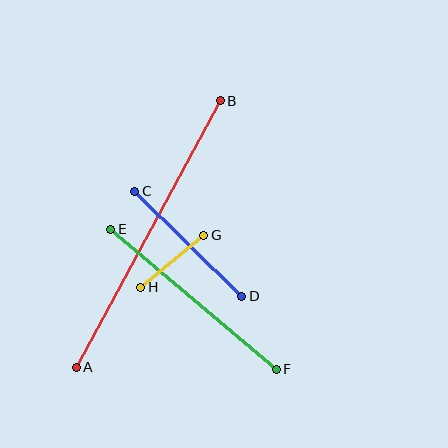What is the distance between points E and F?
The distance is approximately 217 pixels.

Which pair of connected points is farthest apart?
Points A and B are farthest apart.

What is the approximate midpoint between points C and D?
The midpoint is at approximately (188, 244) pixels.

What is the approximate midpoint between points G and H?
The midpoint is at approximately (172, 261) pixels.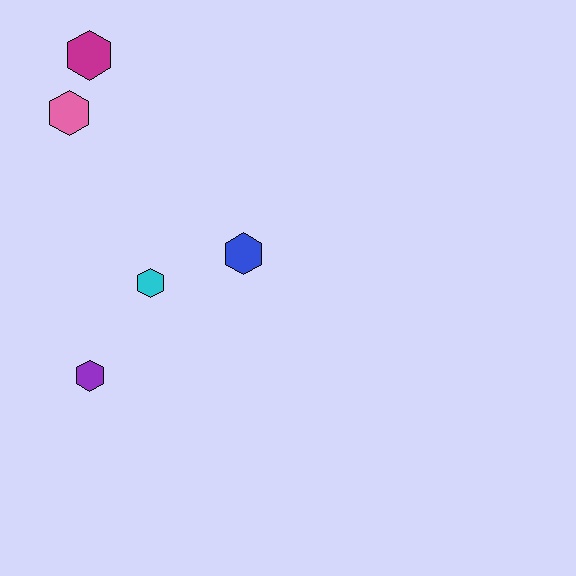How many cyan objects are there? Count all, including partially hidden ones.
There is 1 cyan object.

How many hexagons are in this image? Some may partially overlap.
There are 5 hexagons.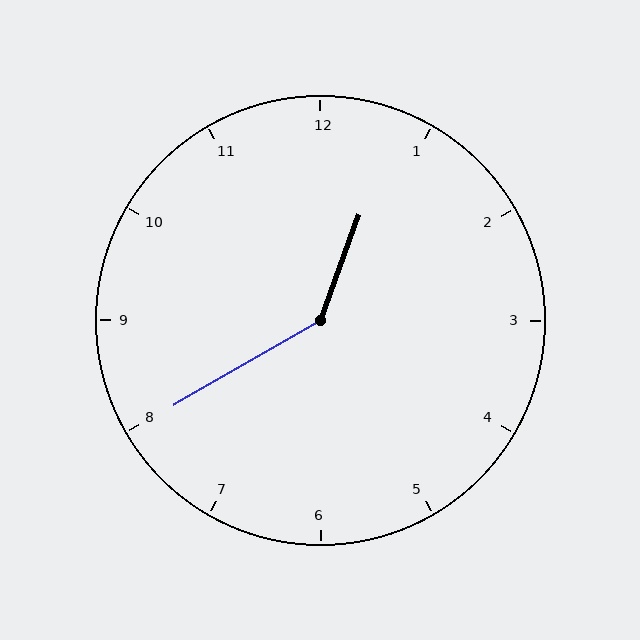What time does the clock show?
12:40.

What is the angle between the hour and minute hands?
Approximately 140 degrees.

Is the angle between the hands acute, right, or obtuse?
It is obtuse.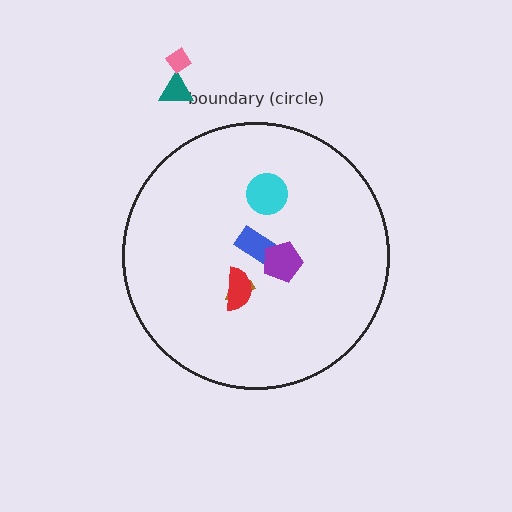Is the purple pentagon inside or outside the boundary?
Inside.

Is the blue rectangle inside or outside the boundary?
Inside.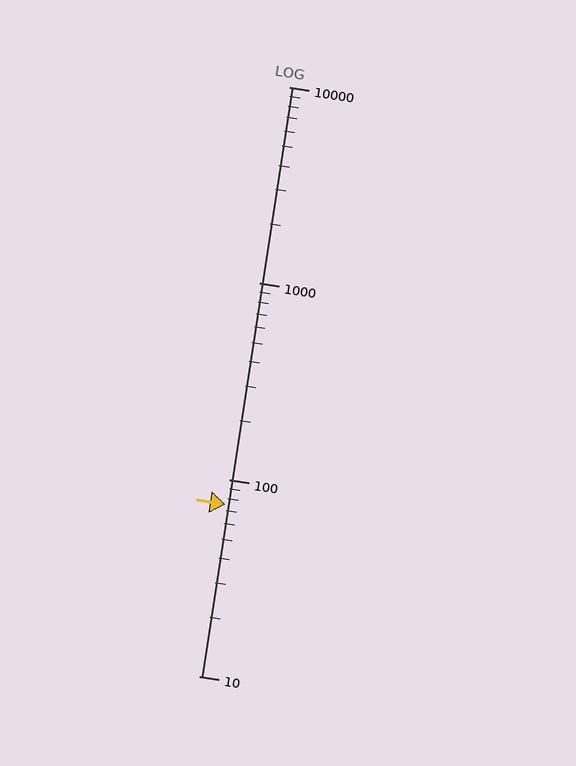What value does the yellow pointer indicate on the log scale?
The pointer indicates approximately 75.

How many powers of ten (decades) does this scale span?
The scale spans 3 decades, from 10 to 10000.